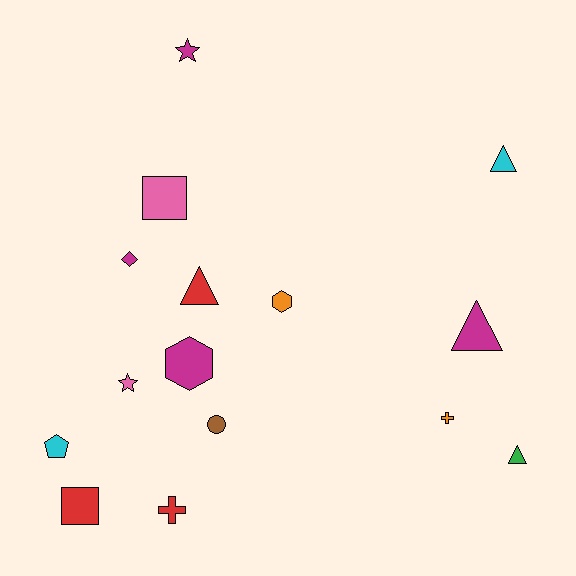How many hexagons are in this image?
There are 2 hexagons.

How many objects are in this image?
There are 15 objects.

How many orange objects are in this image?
There are 2 orange objects.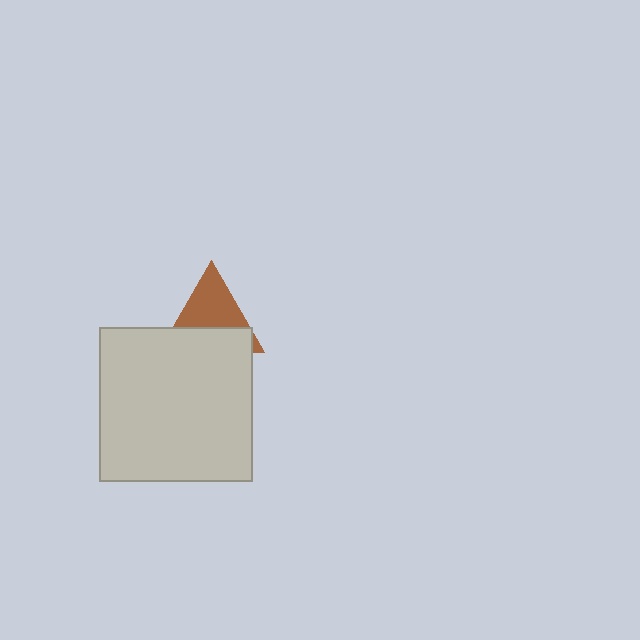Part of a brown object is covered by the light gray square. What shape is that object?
It is a triangle.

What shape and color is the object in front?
The object in front is a light gray square.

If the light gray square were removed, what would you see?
You would see the complete brown triangle.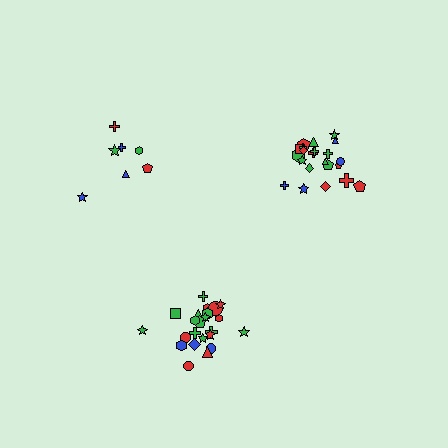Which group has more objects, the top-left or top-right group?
The top-right group.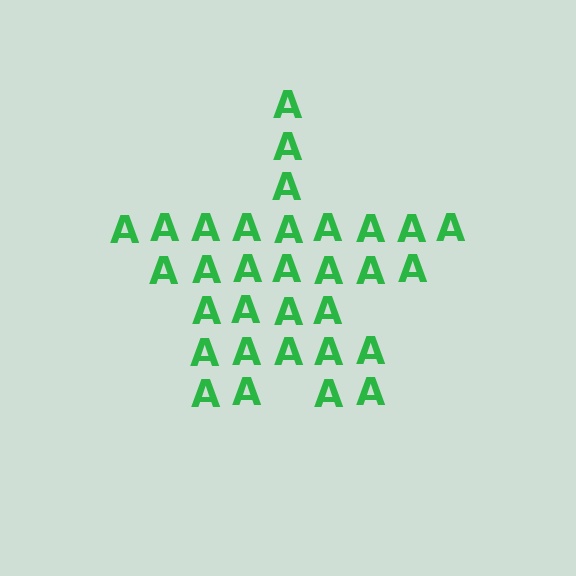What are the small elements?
The small elements are letter A's.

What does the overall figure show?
The overall figure shows a star.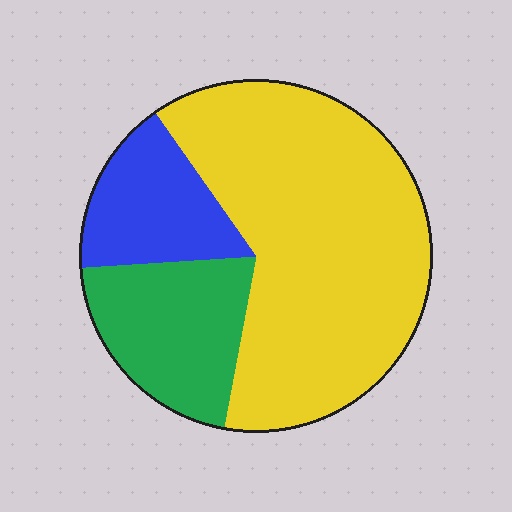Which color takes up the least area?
Blue, at roughly 15%.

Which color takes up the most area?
Yellow, at roughly 65%.